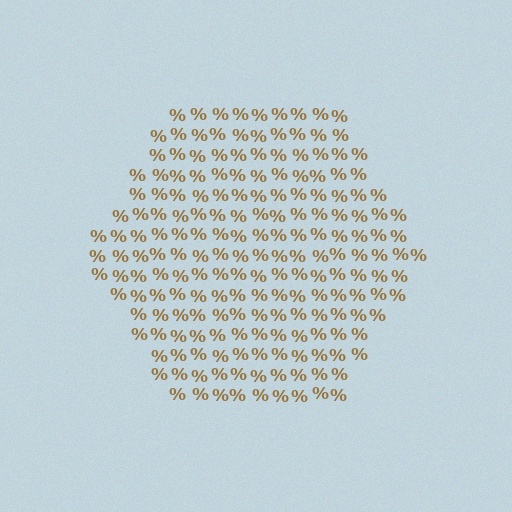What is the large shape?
The large shape is a hexagon.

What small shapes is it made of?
It is made of small percent signs.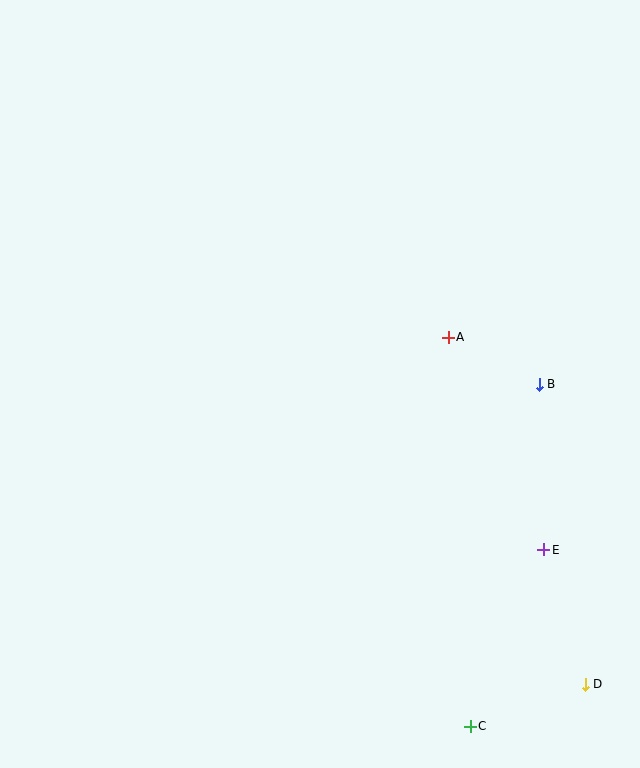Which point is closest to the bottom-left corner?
Point C is closest to the bottom-left corner.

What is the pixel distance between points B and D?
The distance between B and D is 304 pixels.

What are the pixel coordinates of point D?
Point D is at (585, 684).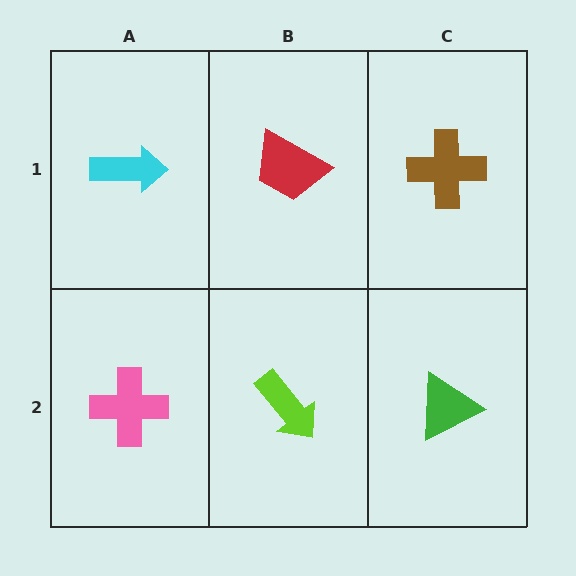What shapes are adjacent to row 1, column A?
A pink cross (row 2, column A), a red trapezoid (row 1, column B).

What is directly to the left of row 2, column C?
A lime arrow.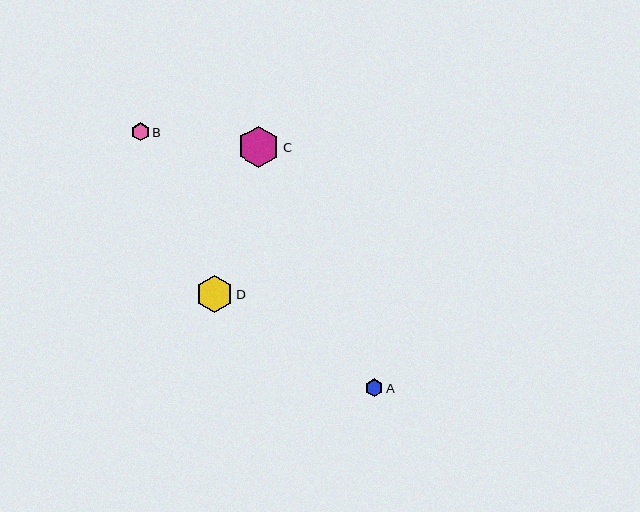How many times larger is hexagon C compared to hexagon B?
Hexagon C is approximately 2.3 times the size of hexagon B.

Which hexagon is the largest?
Hexagon C is the largest with a size of approximately 41 pixels.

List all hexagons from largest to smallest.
From largest to smallest: C, D, B, A.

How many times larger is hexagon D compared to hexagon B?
Hexagon D is approximately 2.1 times the size of hexagon B.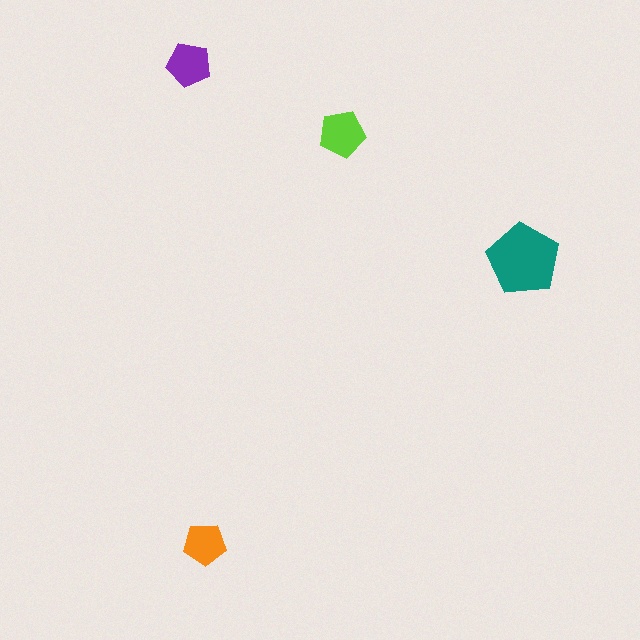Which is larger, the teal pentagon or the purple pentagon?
The teal one.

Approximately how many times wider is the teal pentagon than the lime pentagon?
About 1.5 times wider.